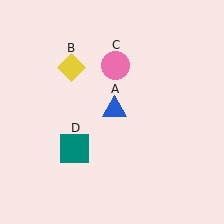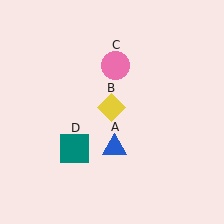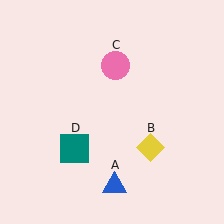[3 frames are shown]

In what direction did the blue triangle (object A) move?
The blue triangle (object A) moved down.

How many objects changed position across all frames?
2 objects changed position: blue triangle (object A), yellow diamond (object B).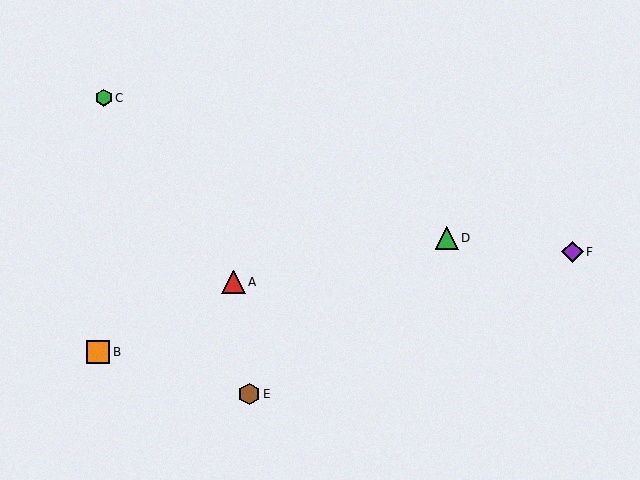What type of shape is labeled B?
Shape B is an orange square.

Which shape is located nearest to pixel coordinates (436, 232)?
The green triangle (labeled D) at (447, 238) is nearest to that location.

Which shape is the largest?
The red triangle (labeled A) is the largest.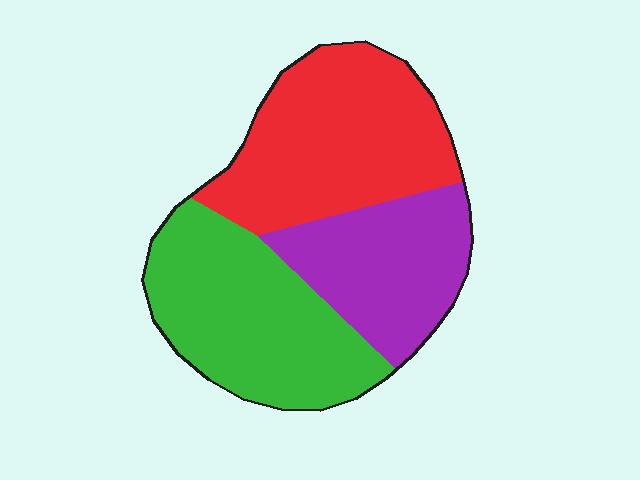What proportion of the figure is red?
Red takes up about three eighths (3/8) of the figure.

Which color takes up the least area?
Purple, at roughly 25%.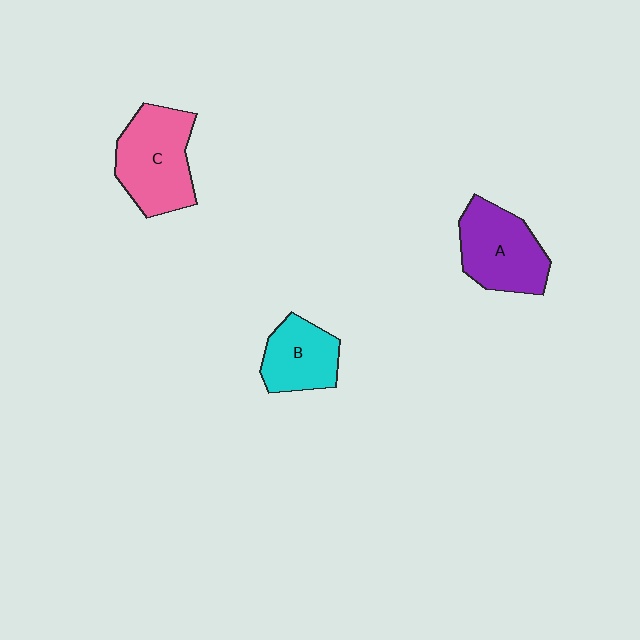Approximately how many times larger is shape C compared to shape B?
Approximately 1.4 times.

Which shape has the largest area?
Shape C (pink).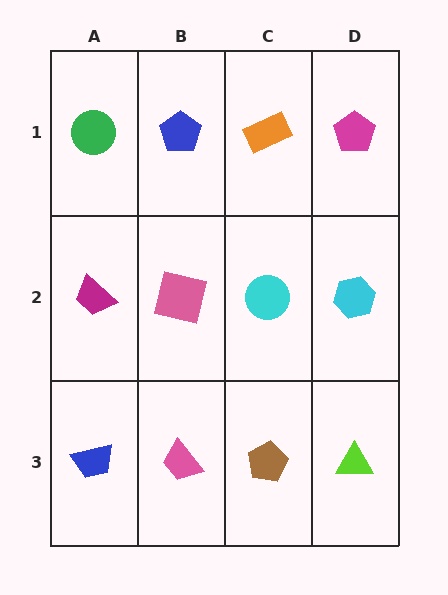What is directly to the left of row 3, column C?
A pink trapezoid.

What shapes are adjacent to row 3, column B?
A pink square (row 2, column B), a blue trapezoid (row 3, column A), a brown pentagon (row 3, column C).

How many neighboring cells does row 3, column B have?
3.